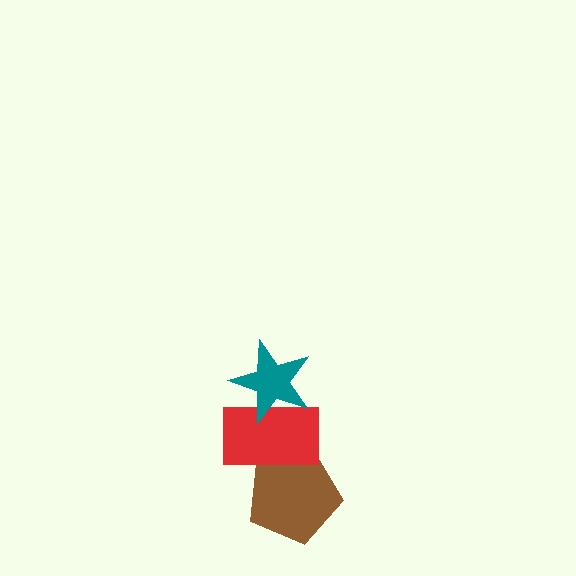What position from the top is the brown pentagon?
The brown pentagon is 3rd from the top.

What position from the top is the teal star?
The teal star is 1st from the top.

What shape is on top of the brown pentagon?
The red rectangle is on top of the brown pentagon.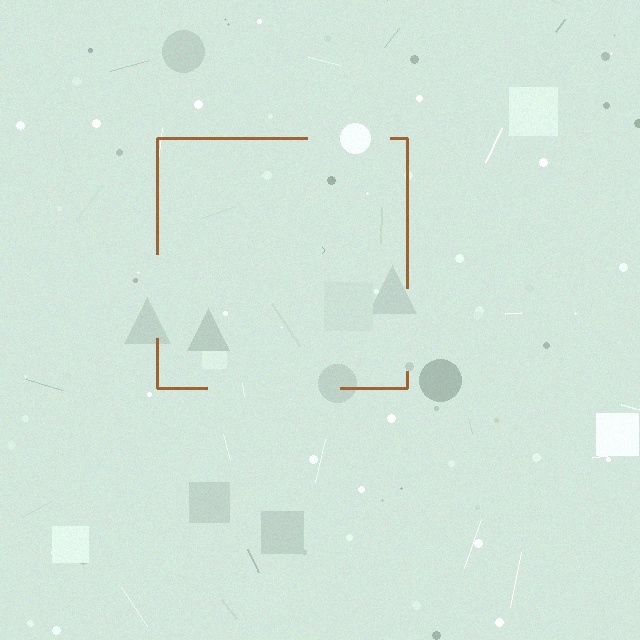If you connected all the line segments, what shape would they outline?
They would outline a square.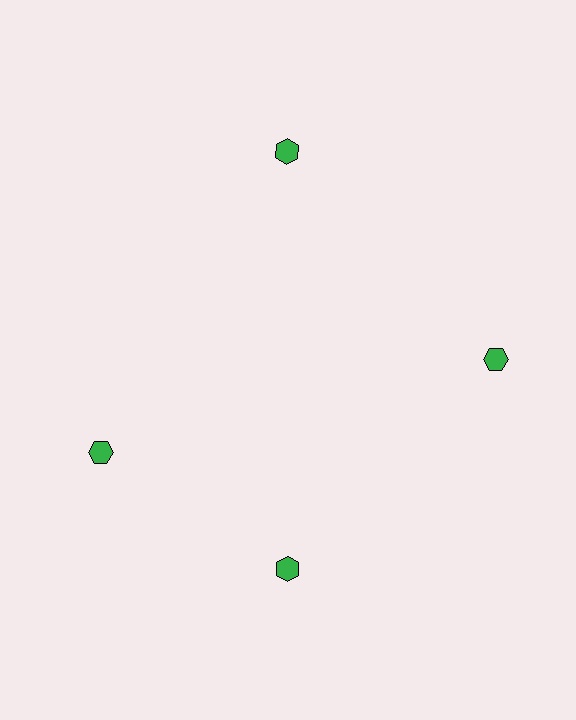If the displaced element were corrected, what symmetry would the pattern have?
It would have 4-fold rotational symmetry — the pattern would map onto itself every 90 degrees.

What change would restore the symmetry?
The symmetry would be restored by rotating it back into even spacing with its neighbors so that all 4 hexagons sit at equal angles and equal distance from the center.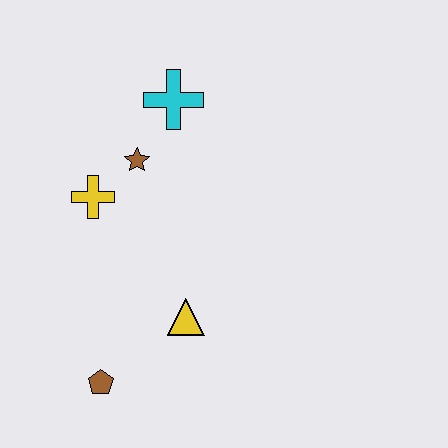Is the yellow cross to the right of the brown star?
No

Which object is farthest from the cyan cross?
The brown pentagon is farthest from the cyan cross.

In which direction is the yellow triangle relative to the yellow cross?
The yellow triangle is below the yellow cross.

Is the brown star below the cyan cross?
Yes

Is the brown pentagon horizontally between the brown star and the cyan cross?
No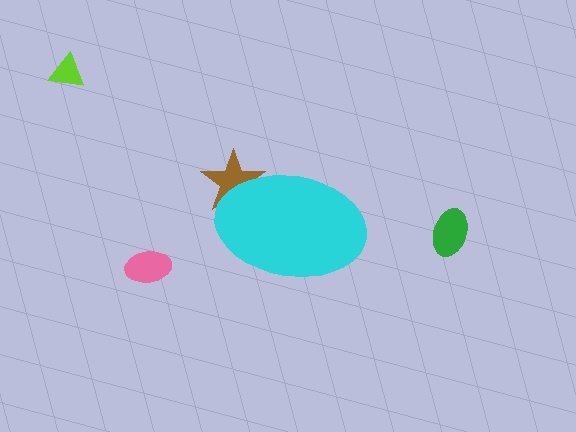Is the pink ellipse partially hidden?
No, the pink ellipse is fully visible.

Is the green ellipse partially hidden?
No, the green ellipse is fully visible.